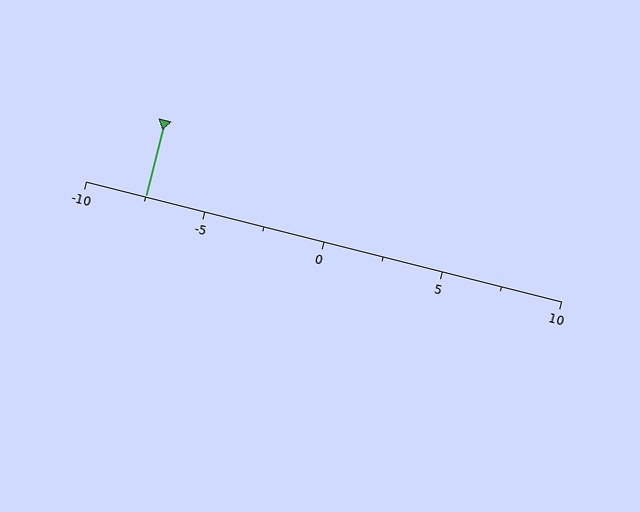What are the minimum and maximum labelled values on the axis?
The axis runs from -10 to 10.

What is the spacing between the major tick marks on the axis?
The major ticks are spaced 5 apart.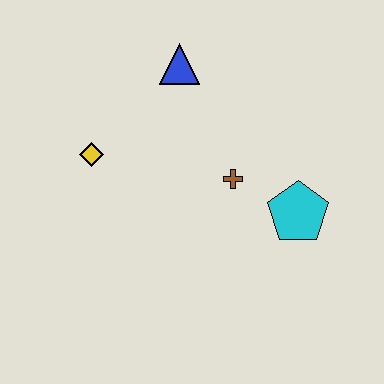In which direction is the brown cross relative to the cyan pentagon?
The brown cross is to the left of the cyan pentagon.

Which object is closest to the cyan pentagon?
The brown cross is closest to the cyan pentagon.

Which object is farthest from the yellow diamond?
The cyan pentagon is farthest from the yellow diamond.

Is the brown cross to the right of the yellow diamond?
Yes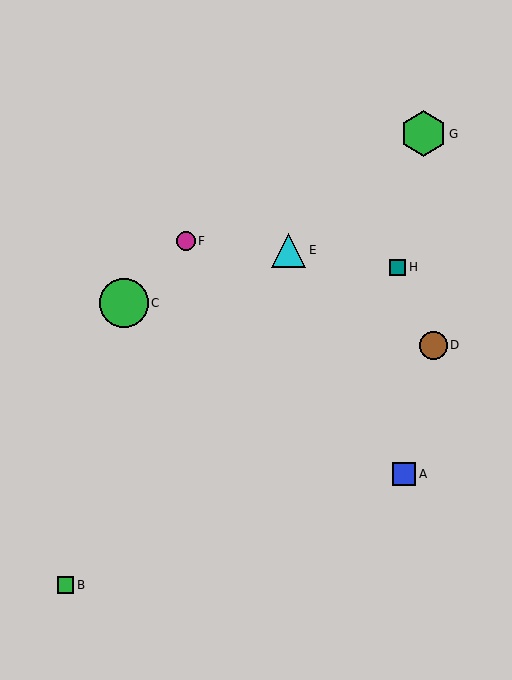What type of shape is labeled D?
Shape D is a brown circle.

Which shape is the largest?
The green circle (labeled C) is the largest.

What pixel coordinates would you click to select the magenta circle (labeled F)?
Click at (186, 241) to select the magenta circle F.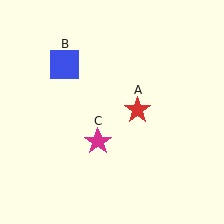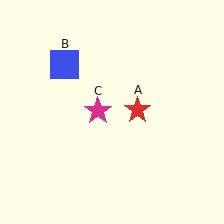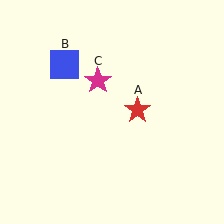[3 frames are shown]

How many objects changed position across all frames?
1 object changed position: magenta star (object C).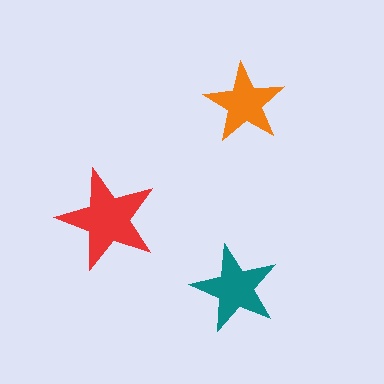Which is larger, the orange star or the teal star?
The teal one.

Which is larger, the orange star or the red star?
The red one.